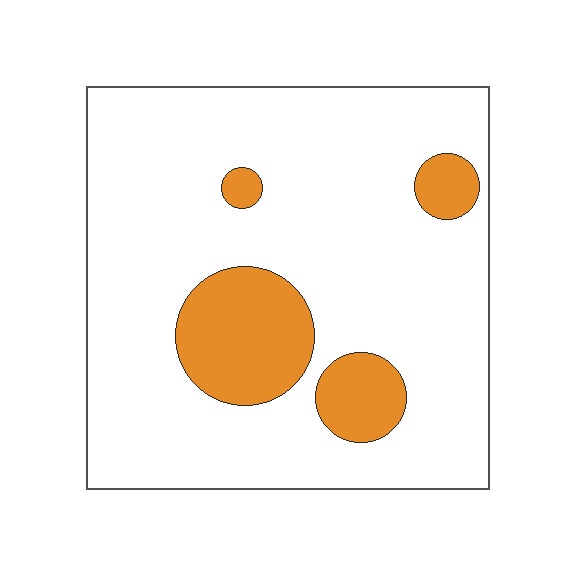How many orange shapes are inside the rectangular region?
4.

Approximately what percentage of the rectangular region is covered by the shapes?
Approximately 15%.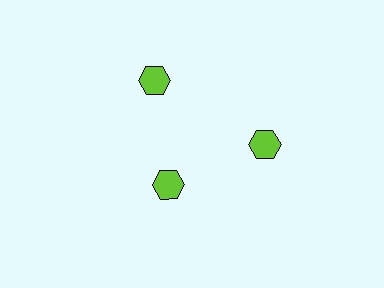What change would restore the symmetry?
The symmetry would be restored by moving it outward, back onto the ring so that all 3 hexagons sit at equal angles and equal distance from the center.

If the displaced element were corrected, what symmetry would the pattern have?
It would have 3-fold rotational symmetry — the pattern would map onto itself every 120 degrees.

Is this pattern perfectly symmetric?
No. The 3 lime hexagons are arranged in a ring, but one element near the 7 o'clock position is pulled inward toward the center, breaking the 3-fold rotational symmetry.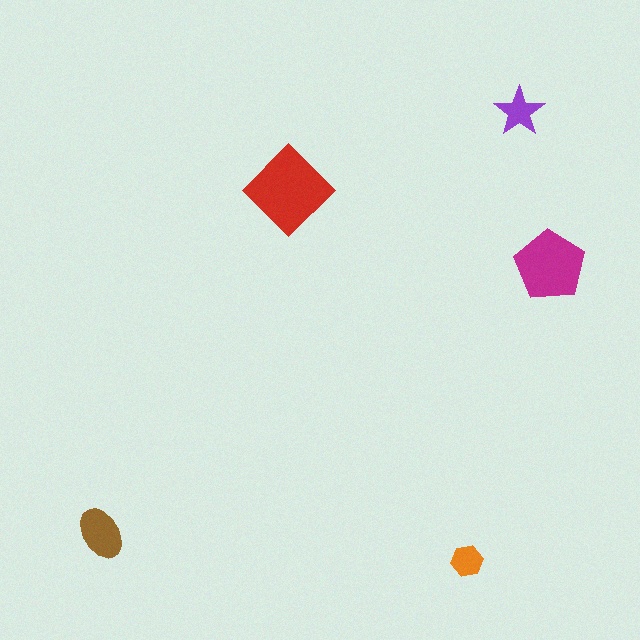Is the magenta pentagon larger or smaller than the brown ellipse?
Larger.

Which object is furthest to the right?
The magenta pentagon is rightmost.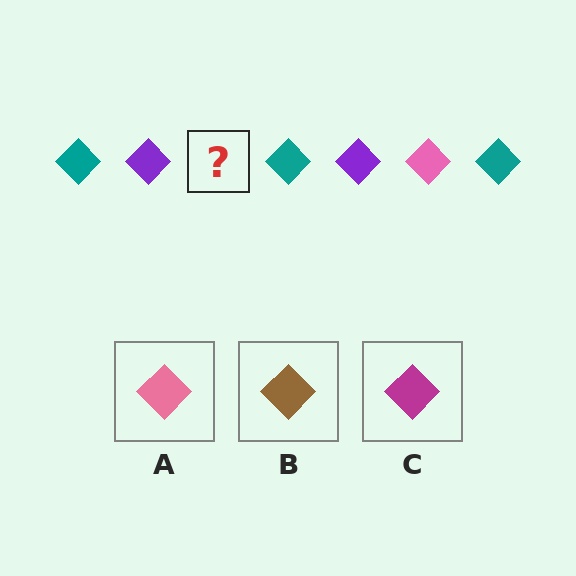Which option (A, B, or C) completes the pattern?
A.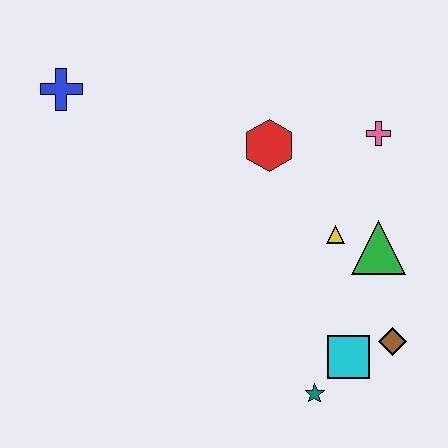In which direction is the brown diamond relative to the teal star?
The brown diamond is to the right of the teal star.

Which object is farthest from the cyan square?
The blue cross is farthest from the cyan square.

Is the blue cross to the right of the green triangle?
No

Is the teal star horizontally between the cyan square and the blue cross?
Yes